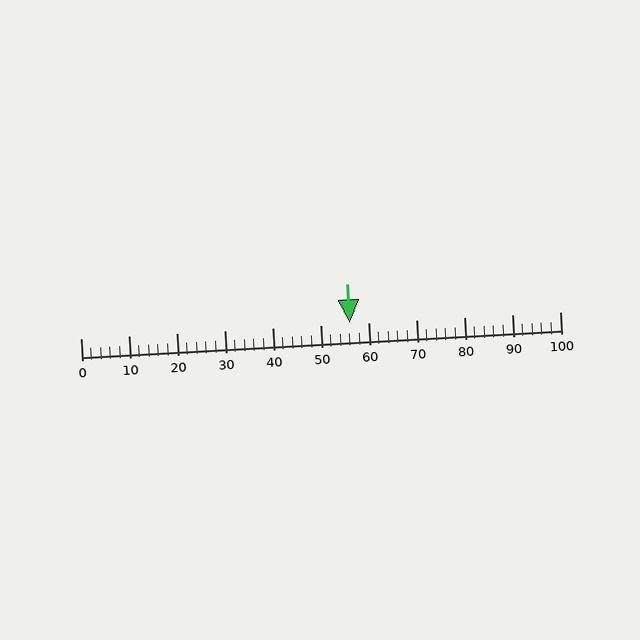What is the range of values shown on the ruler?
The ruler shows values from 0 to 100.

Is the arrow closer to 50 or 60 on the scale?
The arrow is closer to 60.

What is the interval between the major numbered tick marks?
The major tick marks are spaced 10 units apart.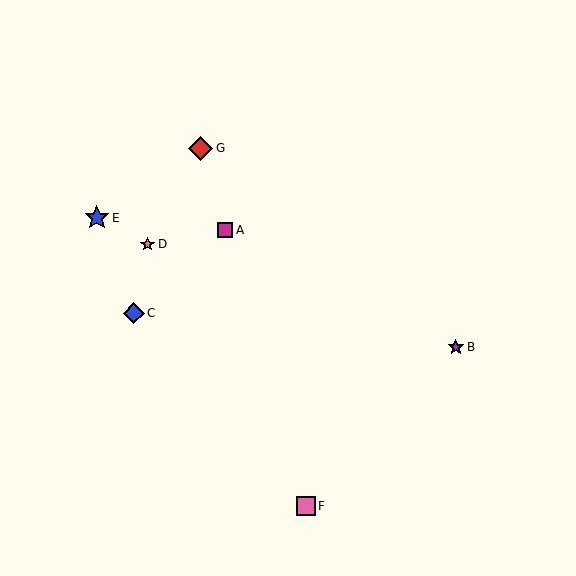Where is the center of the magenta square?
The center of the magenta square is at (225, 230).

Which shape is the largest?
The blue star (labeled E) is the largest.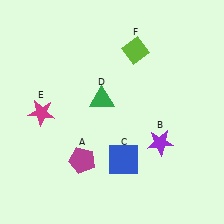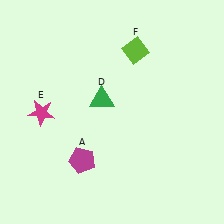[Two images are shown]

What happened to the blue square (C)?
The blue square (C) was removed in Image 2. It was in the bottom-right area of Image 1.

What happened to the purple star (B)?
The purple star (B) was removed in Image 2. It was in the bottom-right area of Image 1.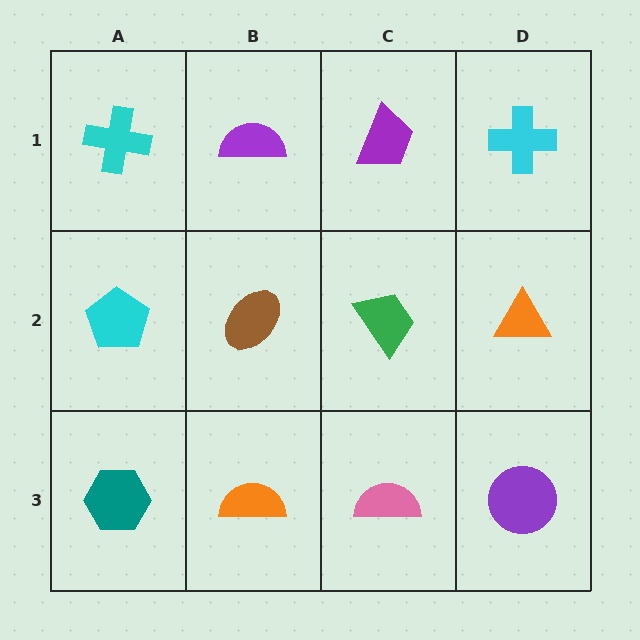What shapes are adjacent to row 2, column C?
A purple trapezoid (row 1, column C), a pink semicircle (row 3, column C), a brown ellipse (row 2, column B), an orange triangle (row 2, column D).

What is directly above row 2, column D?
A cyan cross.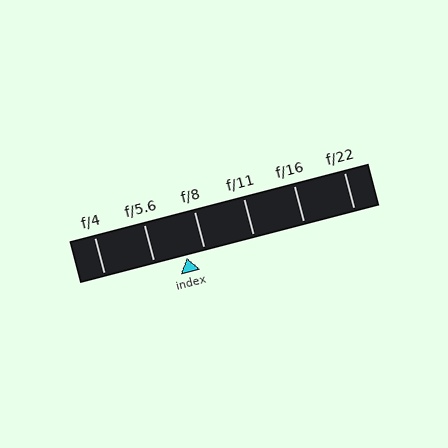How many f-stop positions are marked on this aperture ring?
There are 6 f-stop positions marked.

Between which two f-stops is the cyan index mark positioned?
The index mark is between f/5.6 and f/8.